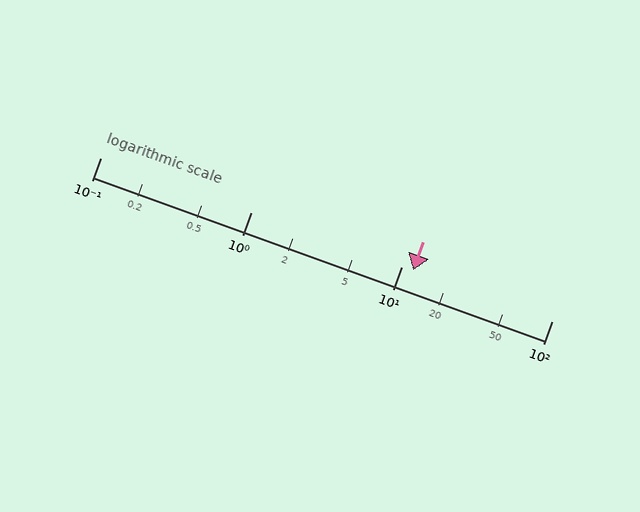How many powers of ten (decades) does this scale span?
The scale spans 3 decades, from 0.1 to 100.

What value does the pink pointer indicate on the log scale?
The pointer indicates approximately 12.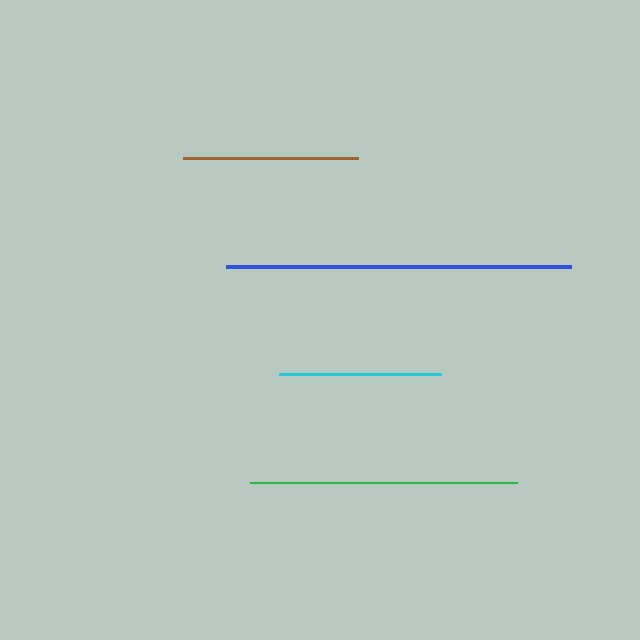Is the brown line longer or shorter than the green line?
The green line is longer than the brown line.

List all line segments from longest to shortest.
From longest to shortest: blue, green, brown, cyan.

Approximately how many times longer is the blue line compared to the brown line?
The blue line is approximately 2.0 times the length of the brown line.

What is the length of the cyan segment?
The cyan segment is approximately 162 pixels long.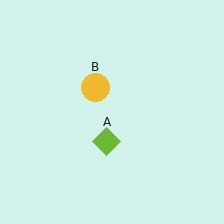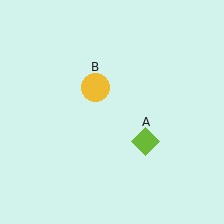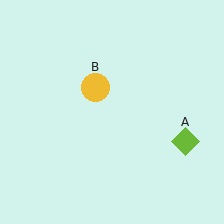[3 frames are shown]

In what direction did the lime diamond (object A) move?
The lime diamond (object A) moved right.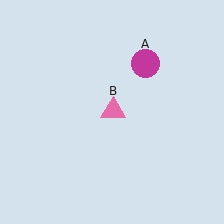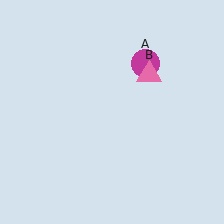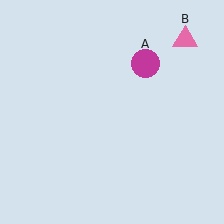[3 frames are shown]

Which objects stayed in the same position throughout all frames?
Magenta circle (object A) remained stationary.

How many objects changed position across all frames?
1 object changed position: pink triangle (object B).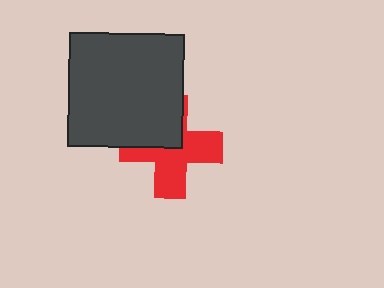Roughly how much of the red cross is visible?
About half of it is visible (roughly 62%).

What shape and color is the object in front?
The object in front is a dark gray square.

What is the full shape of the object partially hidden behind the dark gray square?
The partially hidden object is a red cross.